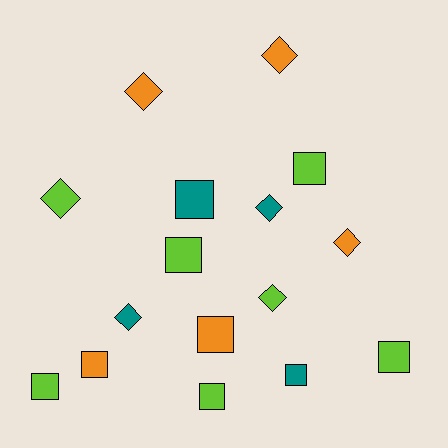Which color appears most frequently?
Lime, with 7 objects.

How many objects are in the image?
There are 16 objects.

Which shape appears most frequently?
Square, with 9 objects.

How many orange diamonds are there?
There are 3 orange diamonds.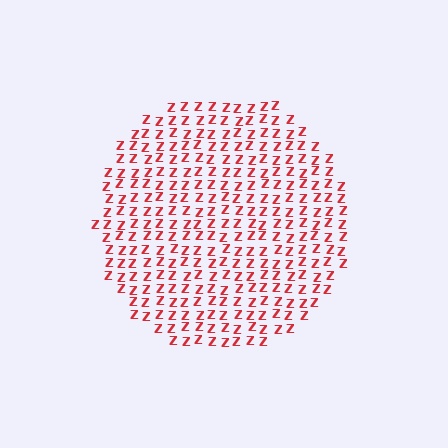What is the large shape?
The large shape is a circle.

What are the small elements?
The small elements are letter Z's.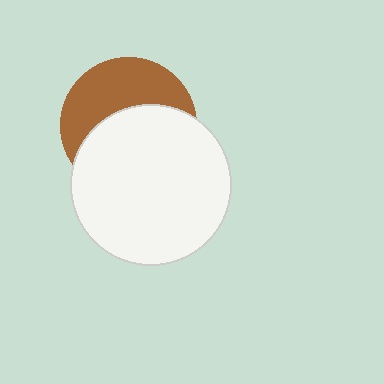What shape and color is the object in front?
The object in front is a white circle.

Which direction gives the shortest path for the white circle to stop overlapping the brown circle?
Moving down gives the shortest separation.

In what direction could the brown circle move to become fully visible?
The brown circle could move up. That would shift it out from behind the white circle entirely.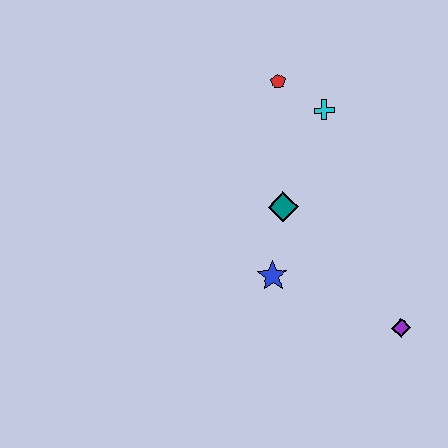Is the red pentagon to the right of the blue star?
Yes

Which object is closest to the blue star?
The teal diamond is closest to the blue star.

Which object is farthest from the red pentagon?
The purple diamond is farthest from the red pentagon.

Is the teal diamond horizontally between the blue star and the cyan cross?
Yes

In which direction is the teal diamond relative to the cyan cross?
The teal diamond is below the cyan cross.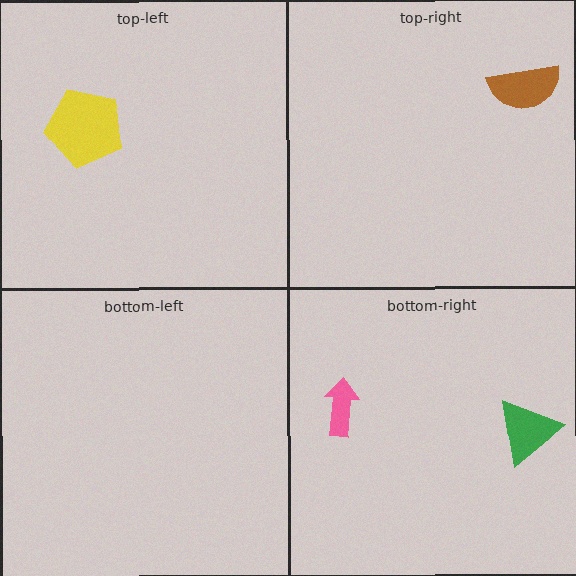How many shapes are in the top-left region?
1.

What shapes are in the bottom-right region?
The pink arrow, the green triangle.